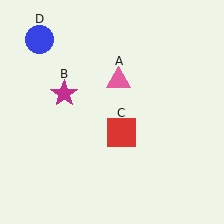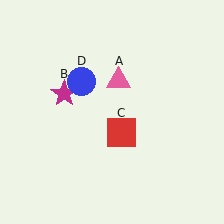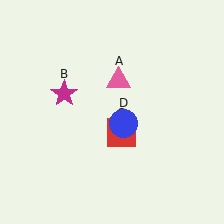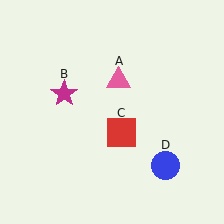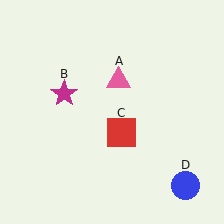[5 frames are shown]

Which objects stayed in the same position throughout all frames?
Pink triangle (object A) and magenta star (object B) and red square (object C) remained stationary.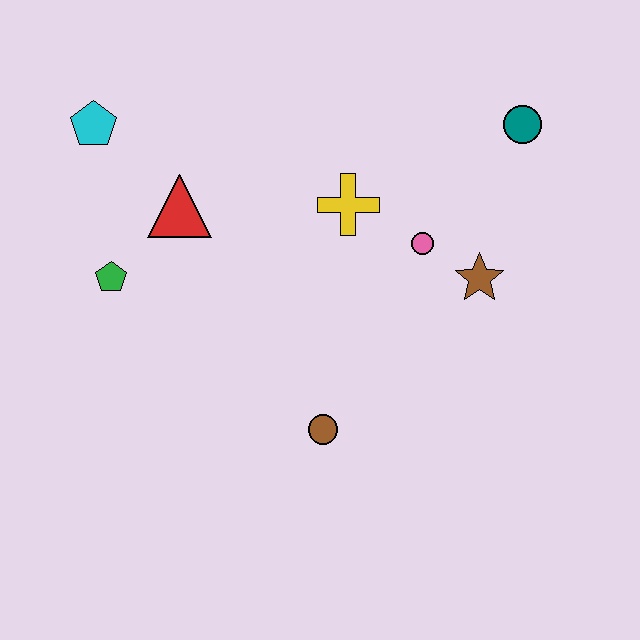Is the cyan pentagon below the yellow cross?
No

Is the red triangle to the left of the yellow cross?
Yes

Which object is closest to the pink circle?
The brown star is closest to the pink circle.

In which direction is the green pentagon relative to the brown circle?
The green pentagon is to the left of the brown circle.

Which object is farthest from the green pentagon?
The teal circle is farthest from the green pentagon.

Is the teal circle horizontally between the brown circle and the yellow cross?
No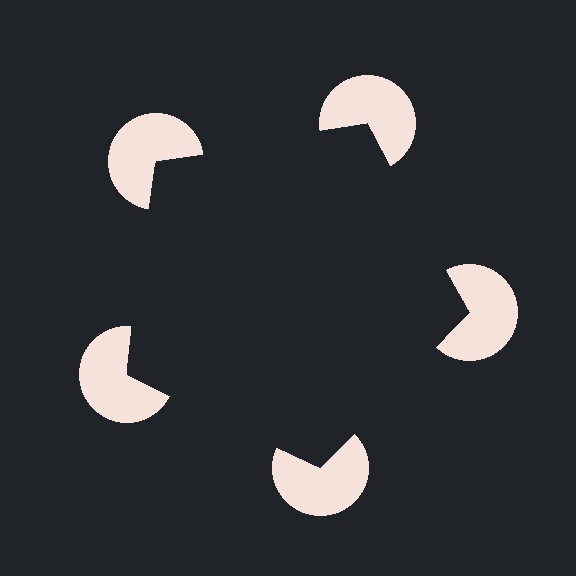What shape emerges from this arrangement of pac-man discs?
An illusory pentagon — its edges are inferred from the aligned wedge cuts in the pac-man discs, not physically drawn.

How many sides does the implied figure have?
5 sides.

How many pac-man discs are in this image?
There are 5 — one at each vertex of the illusory pentagon.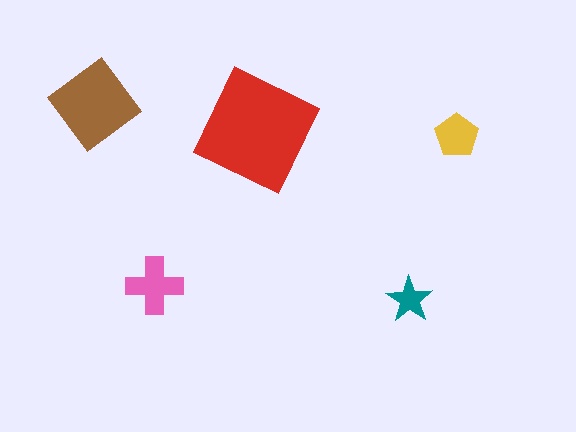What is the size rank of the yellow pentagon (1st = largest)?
4th.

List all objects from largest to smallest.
The red square, the brown diamond, the pink cross, the yellow pentagon, the teal star.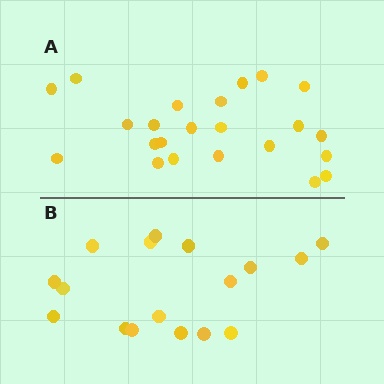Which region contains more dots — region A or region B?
Region A (the top region) has more dots.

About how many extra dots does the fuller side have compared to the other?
Region A has about 6 more dots than region B.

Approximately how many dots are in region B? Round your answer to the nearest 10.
About 20 dots. (The exact count is 17, which rounds to 20.)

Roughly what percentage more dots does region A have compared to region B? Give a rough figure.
About 35% more.